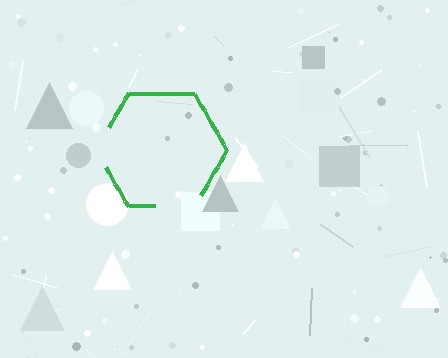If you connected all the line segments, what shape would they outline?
They would outline a hexagon.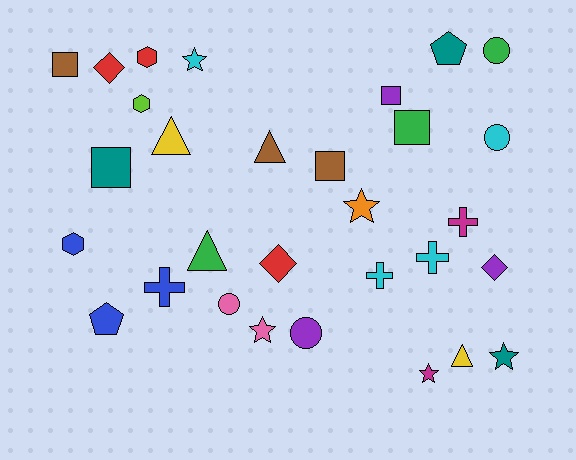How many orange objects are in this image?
There is 1 orange object.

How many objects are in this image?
There are 30 objects.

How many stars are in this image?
There are 5 stars.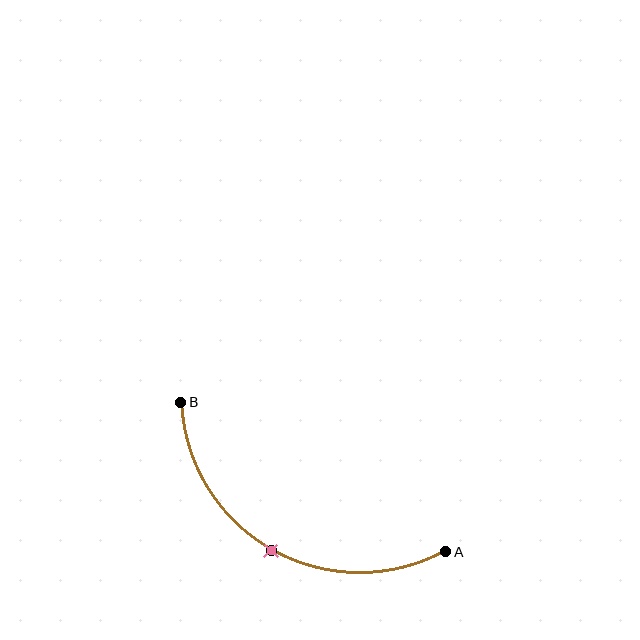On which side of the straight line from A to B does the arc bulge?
The arc bulges below the straight line connecting A and B.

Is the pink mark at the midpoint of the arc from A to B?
Yes. The pink mark lies on the arc at equal arc-length from both A and B — it is the arc midpoint.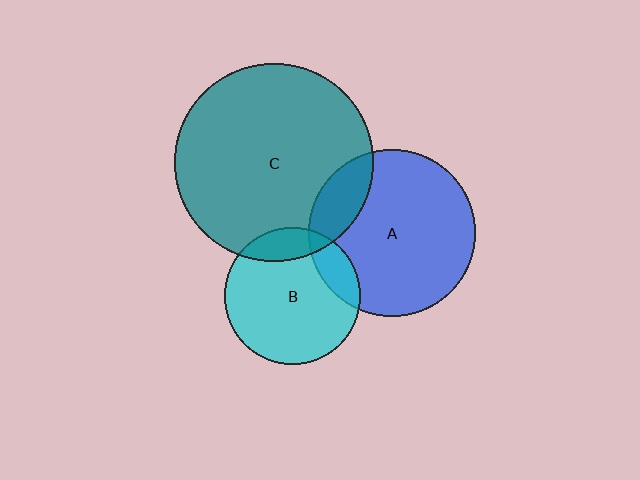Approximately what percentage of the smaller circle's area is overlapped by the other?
Approximately 20%.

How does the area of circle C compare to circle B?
Approximately 2.1 times.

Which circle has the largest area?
Circle C (teal).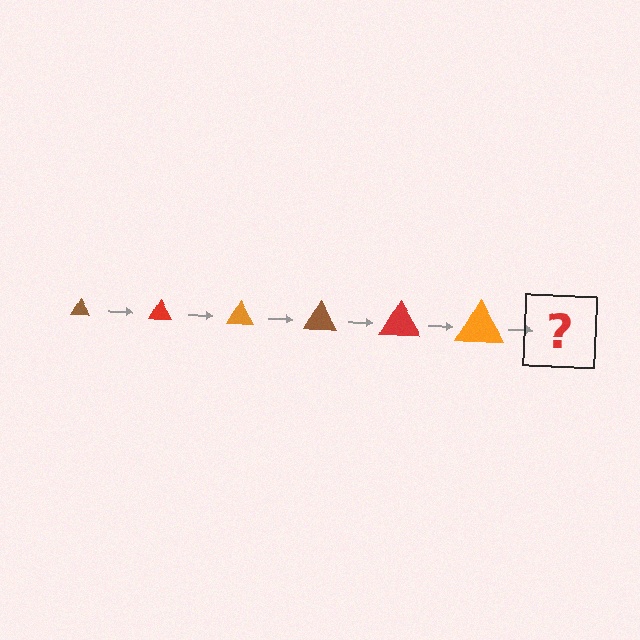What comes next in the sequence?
The next element should be a brown triangle, larger than the previous one.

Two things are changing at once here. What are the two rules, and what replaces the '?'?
The two rules are that the triangle grows larger each step and the color cycles through brown, red, and orange. The '?' should be a brown triangle, larger than the previous one.